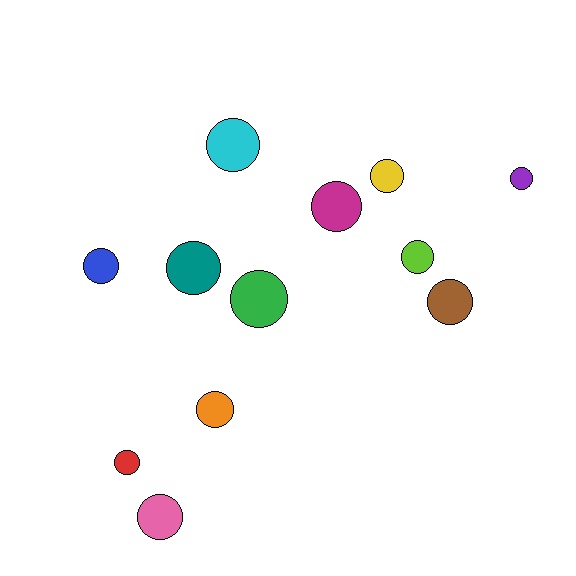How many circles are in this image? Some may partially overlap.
There are 12 circles.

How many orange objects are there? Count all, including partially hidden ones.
There is 1 orange object.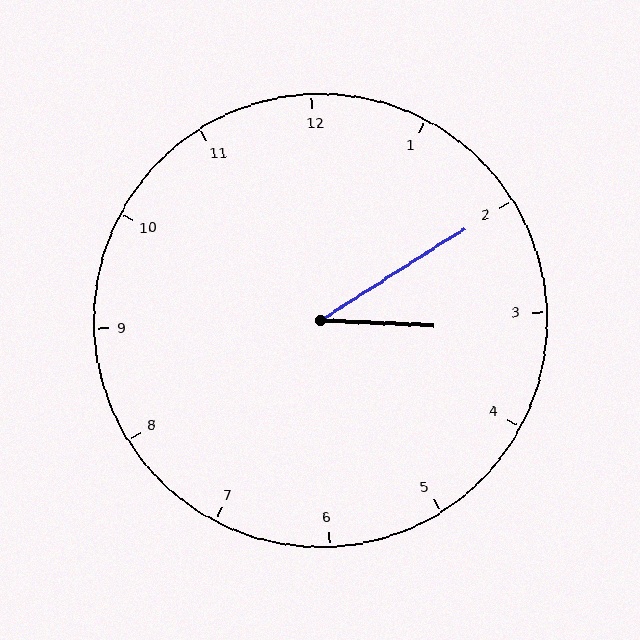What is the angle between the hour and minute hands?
Approximately 35 degrees.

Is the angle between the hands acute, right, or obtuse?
It is acute.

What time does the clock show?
3:10.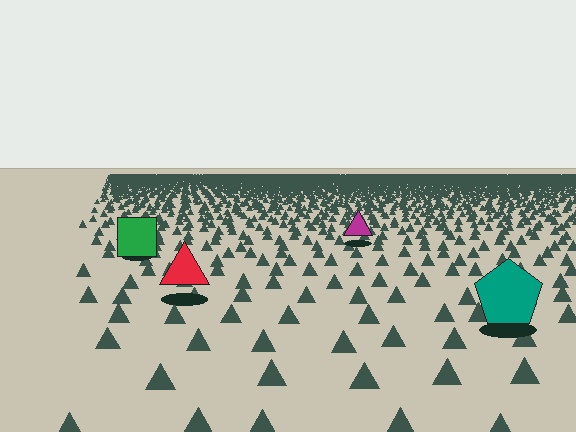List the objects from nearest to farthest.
From nearest to farthest: the teal pentagon, the red triangle, the green square, the magenta triangle.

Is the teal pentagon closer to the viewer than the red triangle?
Yes. The teal pentagon is closer — you can tell from the texture gradient: the ground texture is coarser near it.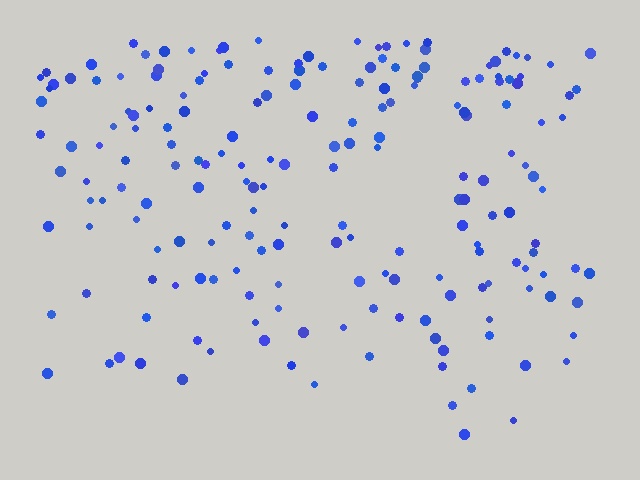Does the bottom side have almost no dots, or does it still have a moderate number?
Still a moderate number, just noticeably fewer than the top.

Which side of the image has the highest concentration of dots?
The top.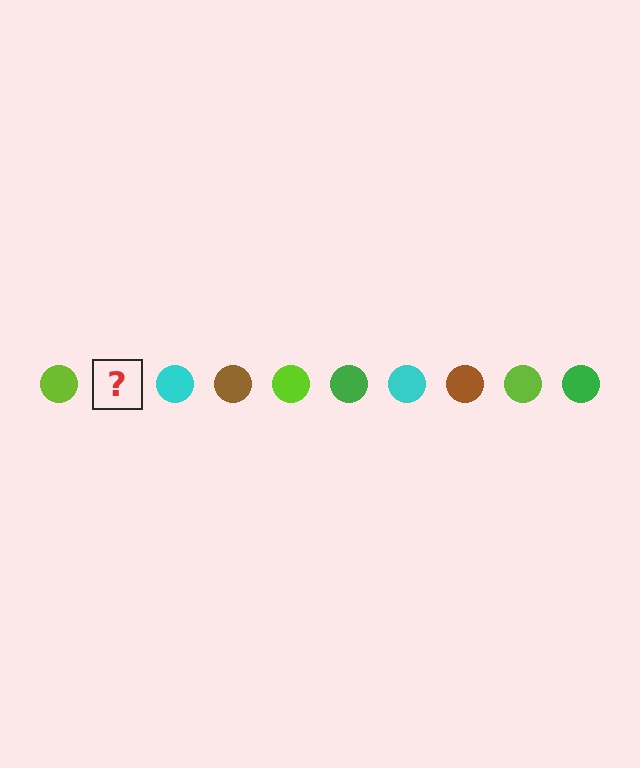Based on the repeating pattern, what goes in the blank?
The blank should be a green circle.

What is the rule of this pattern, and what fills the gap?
The rule is that the pattern cycles through lime, green, cyan, brown circles. The gap should be filled with a green circle.